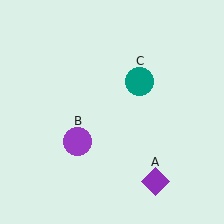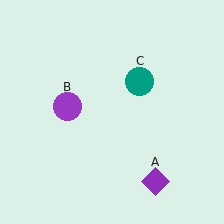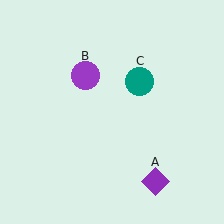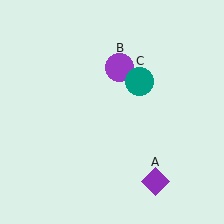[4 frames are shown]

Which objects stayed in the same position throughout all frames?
Purple diamond (object A) and teal circle (object C) remained stationary.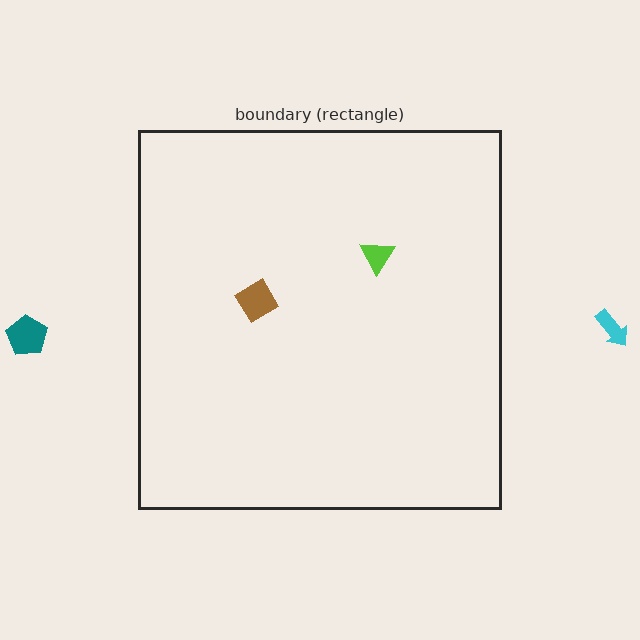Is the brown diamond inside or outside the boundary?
Inside.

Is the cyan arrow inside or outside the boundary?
Outside.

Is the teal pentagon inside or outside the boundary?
Outside.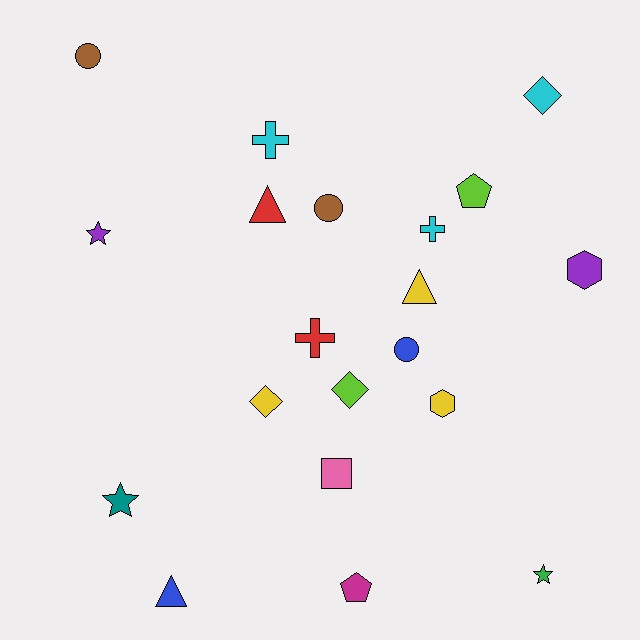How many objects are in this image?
There are 20 objects.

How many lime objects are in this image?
There are 2 lime objects.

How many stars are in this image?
There are 3 stars.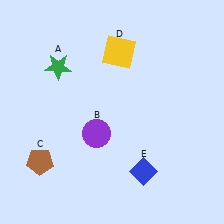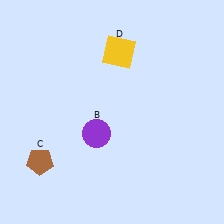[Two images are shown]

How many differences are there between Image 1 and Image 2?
There are 2 differences between the two images.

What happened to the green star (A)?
The green star (A) was removed in Image 2. It was in the top-left area of Image 1.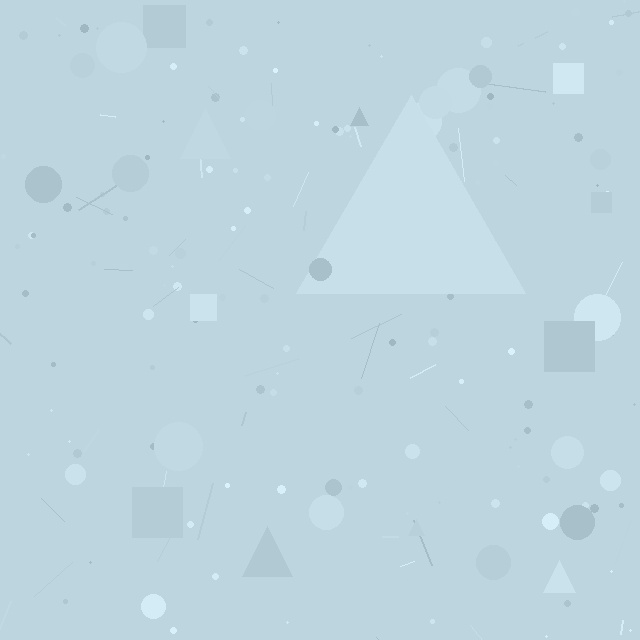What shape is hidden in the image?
A triangle is hidden in the image.